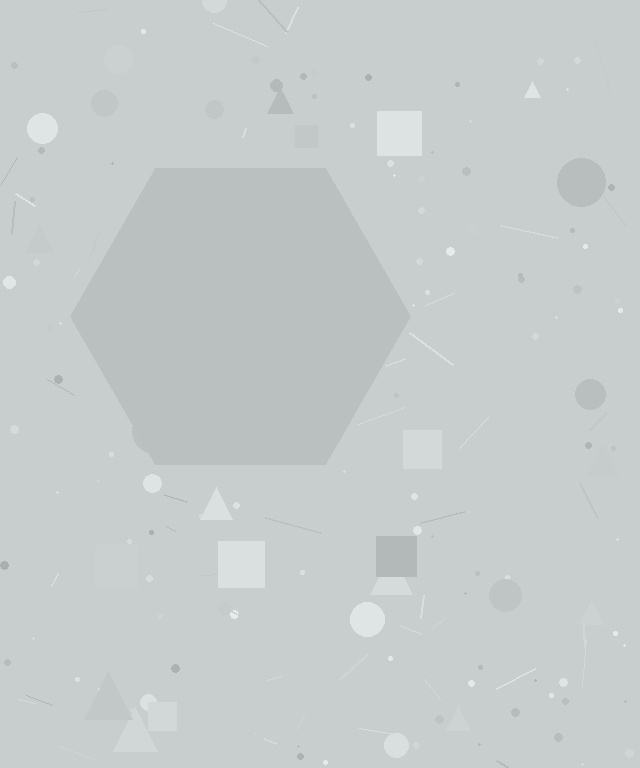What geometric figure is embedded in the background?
A hexagon is embedded in the background.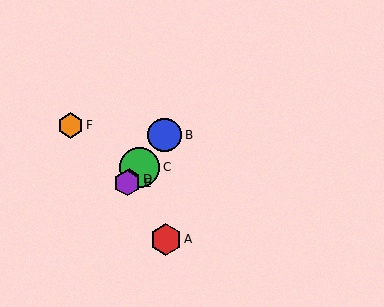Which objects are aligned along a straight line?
Objects B, C, D, E are aligned along a straight line.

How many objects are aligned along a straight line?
4 objects (B, C, D, E) are aligned along a straight line.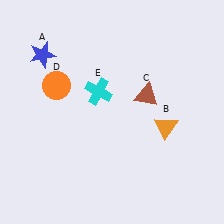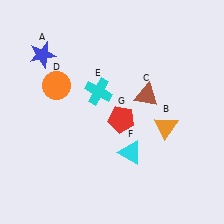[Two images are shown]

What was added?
A cyan triangle (F), a red pentagon (G) were added in Image 2.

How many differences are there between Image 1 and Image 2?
There are 2 differences between the two images.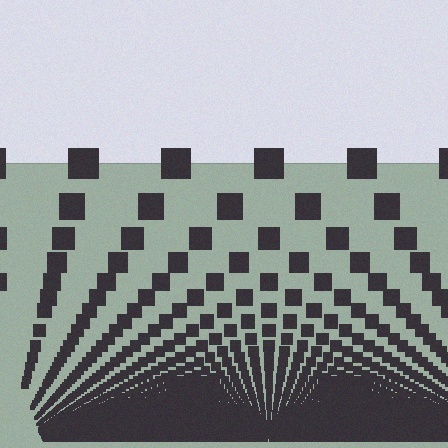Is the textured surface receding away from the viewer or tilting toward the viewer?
The surface appears to tilt toward the viewer. Texture elements get larger and sparser toward the top.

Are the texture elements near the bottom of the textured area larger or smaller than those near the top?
Smaller. The gradient is inverted — elements near the bottom are smaller and denser.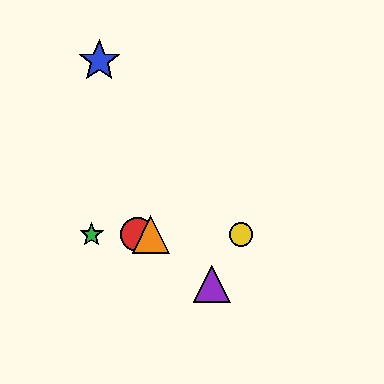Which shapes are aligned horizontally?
The red circle, the green star, the yellow circle, the orange triangle are aligned horizontally.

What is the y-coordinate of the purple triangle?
The purple triangle is at y≈284.